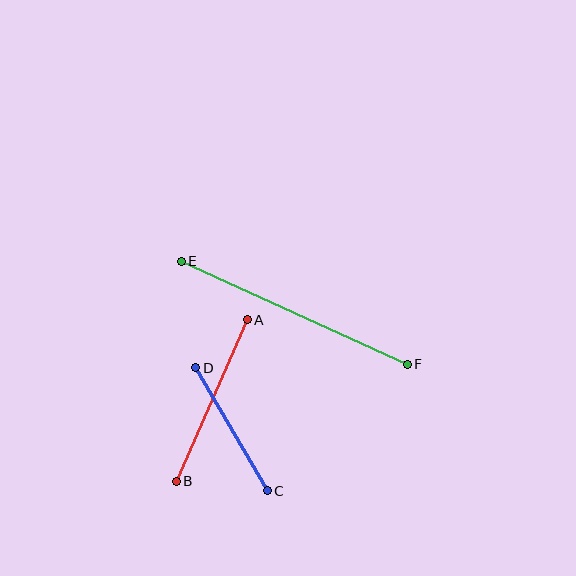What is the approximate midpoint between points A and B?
The midpoint is at approximately (212, 400) pixels.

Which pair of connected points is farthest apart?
Points E and F are farthest apart.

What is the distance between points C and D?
The distance is approximately 142 pixels.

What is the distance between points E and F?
The distance is approximately 248 pixels.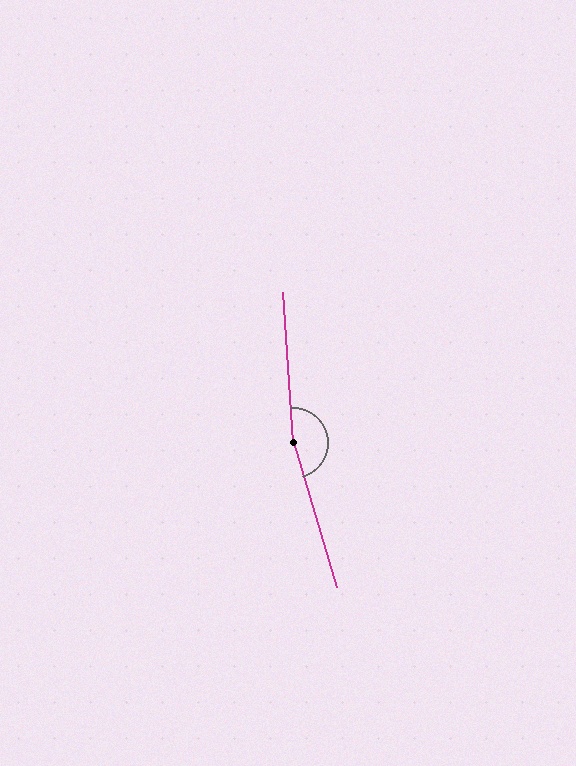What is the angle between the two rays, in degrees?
Approximately 167 degrees.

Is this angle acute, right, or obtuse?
It is obtuse.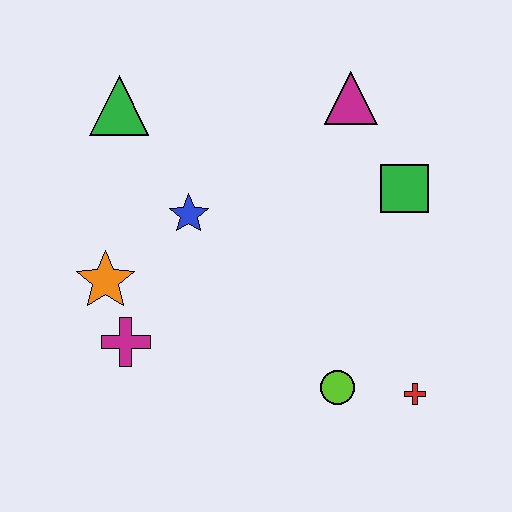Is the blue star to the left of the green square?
Yes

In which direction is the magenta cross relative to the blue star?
The magenta cross is below the blue star.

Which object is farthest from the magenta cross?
The magenta triangle is farthest from the magenta cross.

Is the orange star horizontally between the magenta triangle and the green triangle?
No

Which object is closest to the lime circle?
The red cross is closest to the lime circle.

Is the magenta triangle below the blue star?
No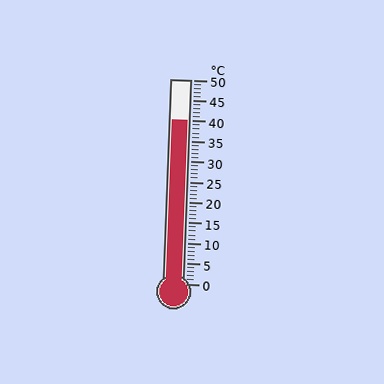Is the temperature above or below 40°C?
The temperature is at 40°C.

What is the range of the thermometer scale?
The thermometer scale ranges from 0°C to 50°C.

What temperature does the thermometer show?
The thermometer shows approximately 40°C.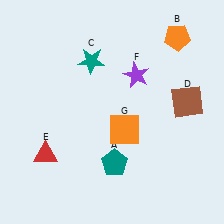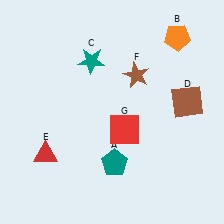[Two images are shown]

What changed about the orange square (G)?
In Image 1, G is orange. In Image 2, it changed to red.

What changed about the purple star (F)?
In Image 1, F is purple. In Image 2, it changed to brown.